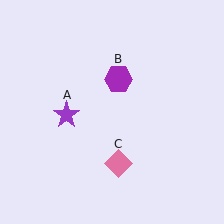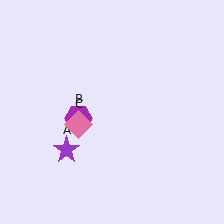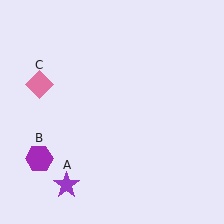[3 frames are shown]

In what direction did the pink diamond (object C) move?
The pink diamond (object C) moved up and to the left.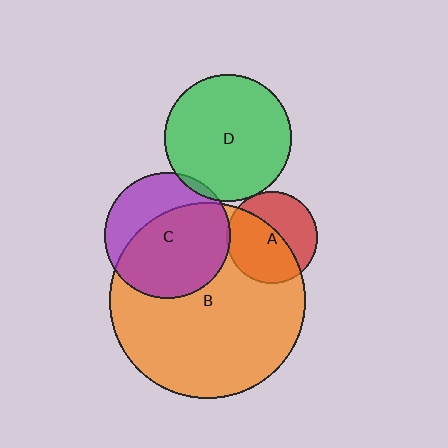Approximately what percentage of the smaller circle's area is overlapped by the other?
Approximately 5%.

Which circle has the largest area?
Circle B (orange).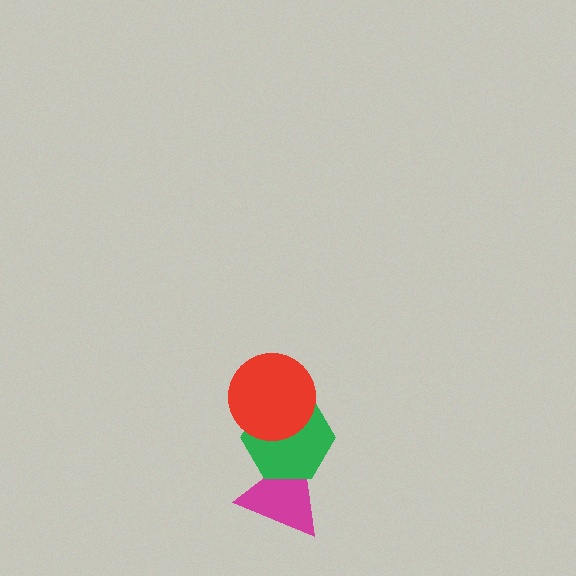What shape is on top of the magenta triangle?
The green hexagon is on top of the magenta triangle.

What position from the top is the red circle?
The red circle is 1st from the top.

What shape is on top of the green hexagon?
The red circle is on top of the green hexagon.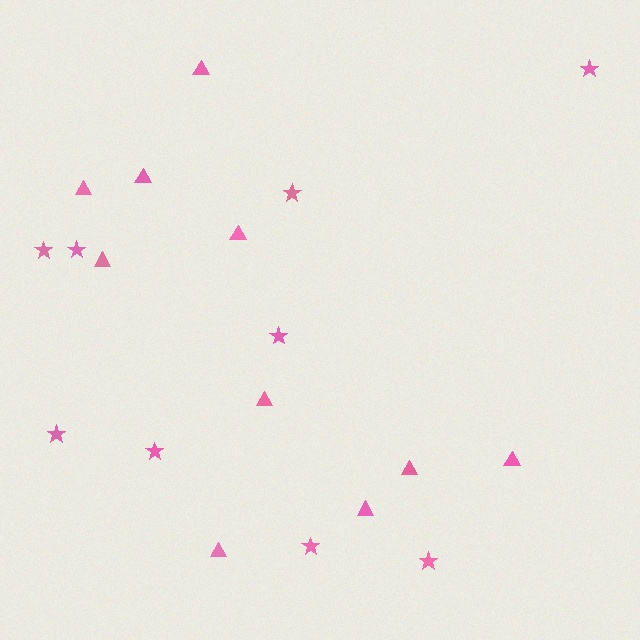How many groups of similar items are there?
There are 2 groups: one group of stars (9) and one group of triangles (10).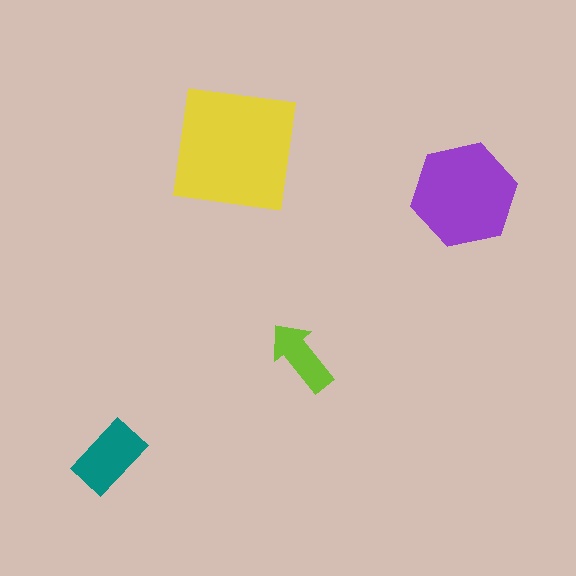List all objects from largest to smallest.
The yellow square, the purple hexagon, the teal rectangle, the lime arrow.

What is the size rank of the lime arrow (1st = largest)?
4th.